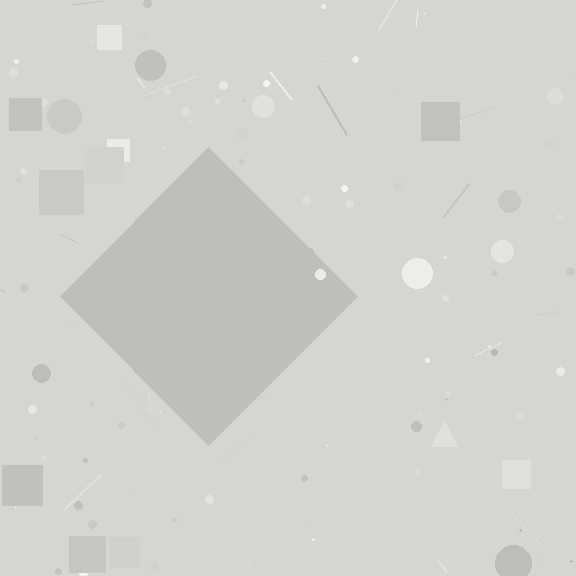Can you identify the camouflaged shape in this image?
The camouflaged shape is a diamond.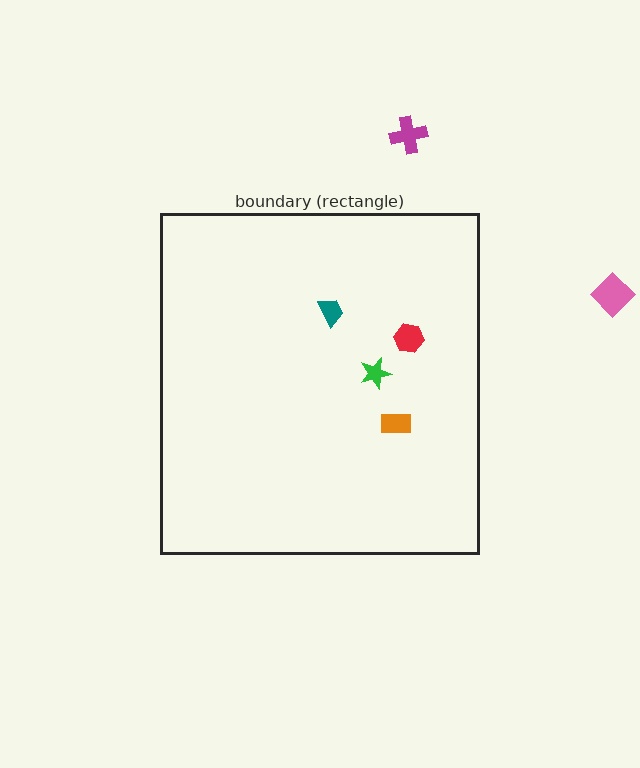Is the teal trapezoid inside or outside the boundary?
Inside.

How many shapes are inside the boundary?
4 inside, 2 outside.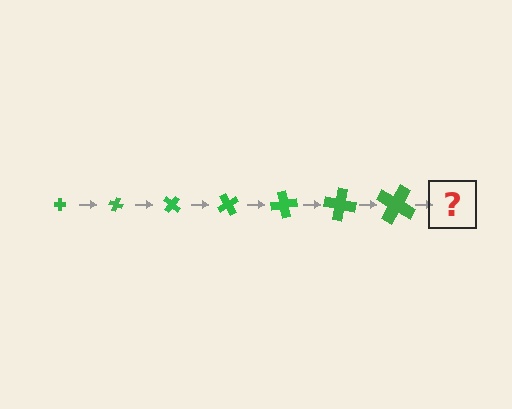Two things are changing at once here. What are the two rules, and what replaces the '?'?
The two rules are that the cross grows larger each step and it rotates 20 degrees each step. The '?' should be a cross, larger than the previous one and rotated 140 degrees from the start.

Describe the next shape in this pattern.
It should be a cross, larger than the previous one and rotated 140 degrees from the start.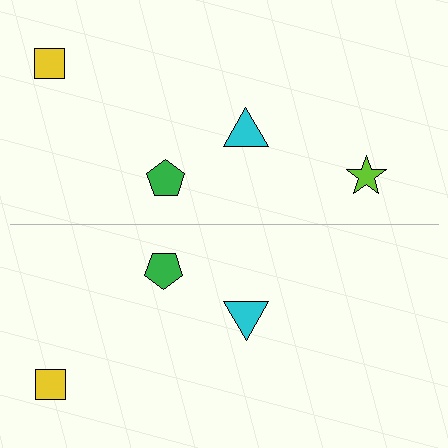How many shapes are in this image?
There are 7 shapes in this image.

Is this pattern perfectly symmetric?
No, the pattern is not perfectly symmetric. A lime star is missing from the bottom side.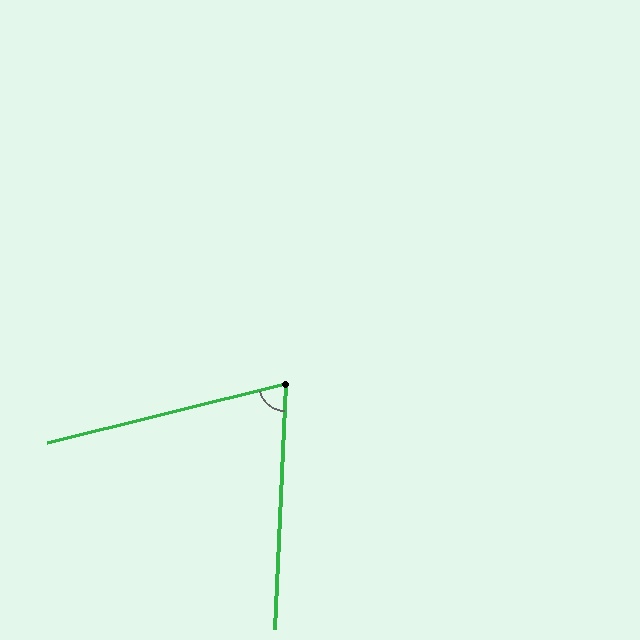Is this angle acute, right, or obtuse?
It is acute.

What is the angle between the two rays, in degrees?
Approximately 73 degrees.